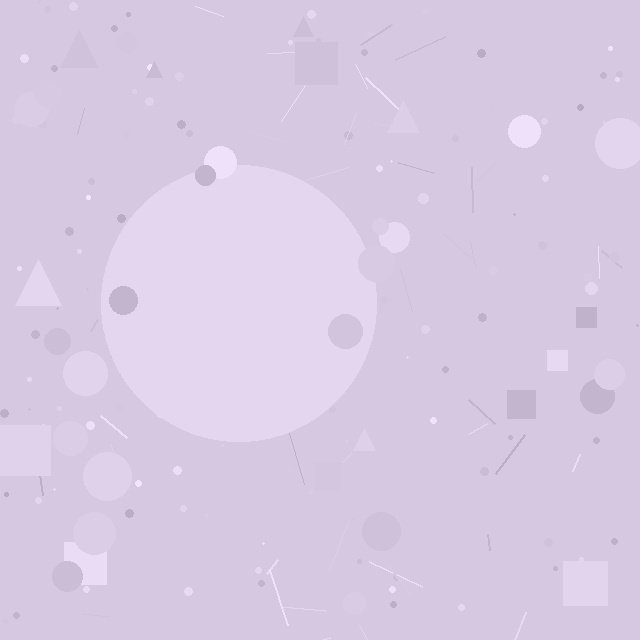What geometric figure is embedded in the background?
A circle is embedded in the background.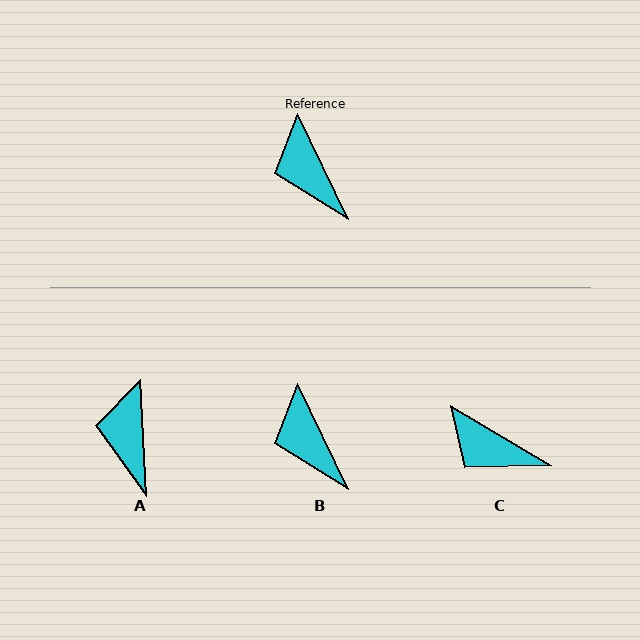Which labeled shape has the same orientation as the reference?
B.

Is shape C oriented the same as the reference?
No, it is off by about 33 degrees.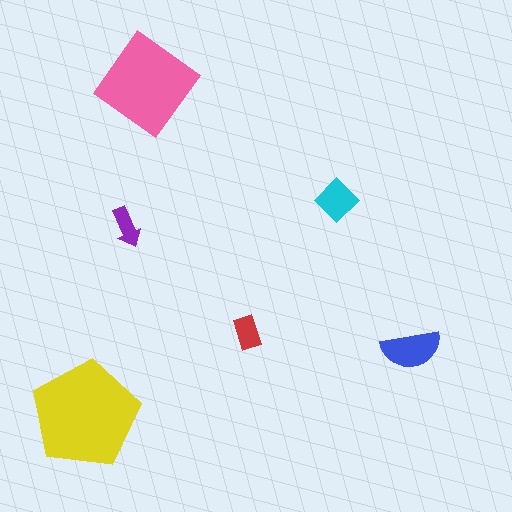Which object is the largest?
The yellow pentagon.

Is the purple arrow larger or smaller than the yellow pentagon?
Smaller.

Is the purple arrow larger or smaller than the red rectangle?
Smaller.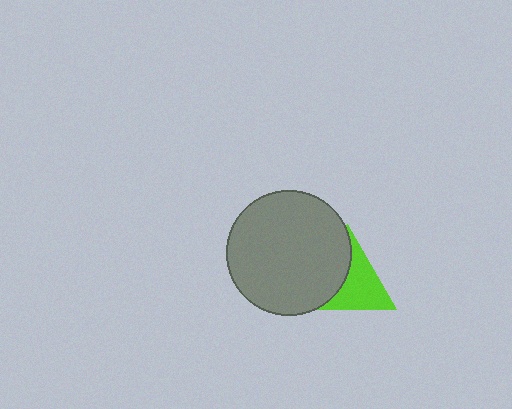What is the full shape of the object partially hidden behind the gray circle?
The partially hidden object is a lime triangle.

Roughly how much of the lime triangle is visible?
About half of it is visible (roughly 56%).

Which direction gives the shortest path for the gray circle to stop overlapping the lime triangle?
Moving left gives the shortest separation.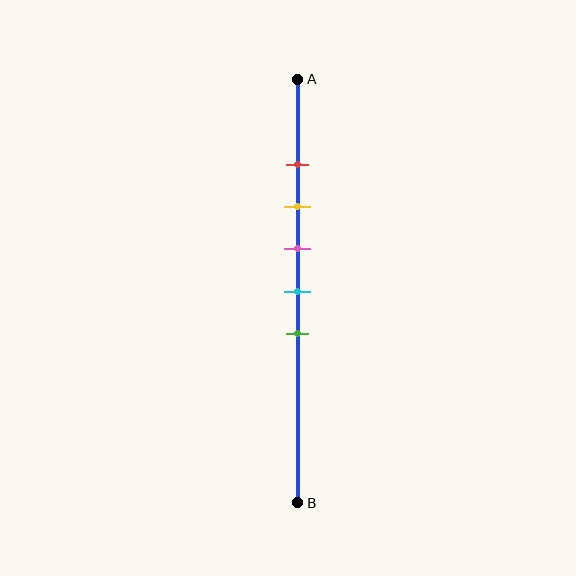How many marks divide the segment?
There are 5 marks dividing the segment.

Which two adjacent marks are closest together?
The red and yellow marks are the closest adjacent pair.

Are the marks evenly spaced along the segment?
Yes, the marks are approximately evenly spaced.